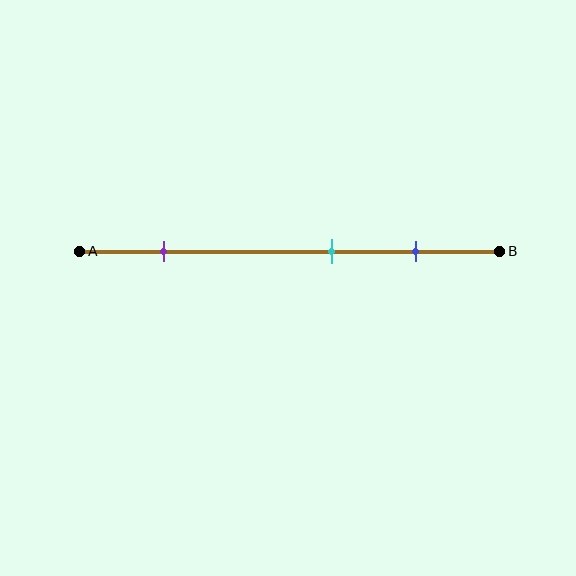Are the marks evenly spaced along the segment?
No, the marks are not evenly spaced.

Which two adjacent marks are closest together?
The cyan and blue marks are the closest adjacent pair.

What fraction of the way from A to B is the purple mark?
The purple mark is approximately 20% (0.2) of the way from A to B.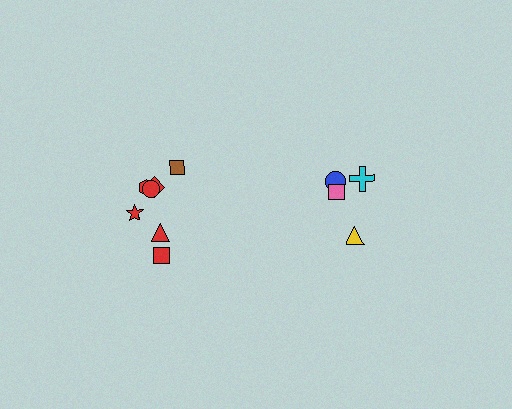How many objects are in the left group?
There are 7 objects.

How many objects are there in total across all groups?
There are 11 objects.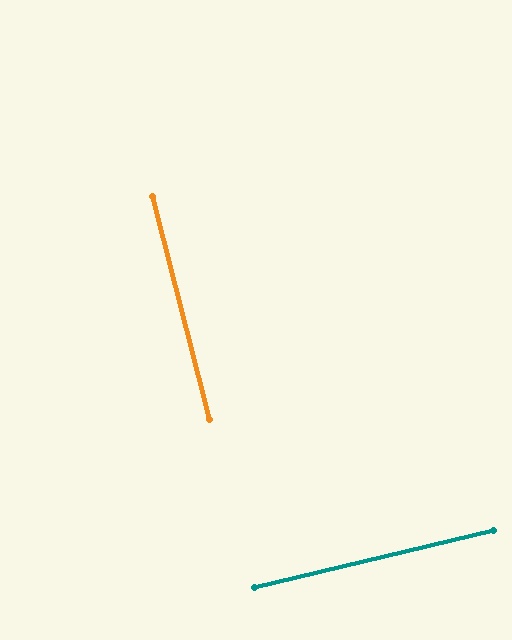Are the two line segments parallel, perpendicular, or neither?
Perpendicular — they meet at approximately 89°.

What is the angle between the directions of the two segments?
Approximately 89 degrees.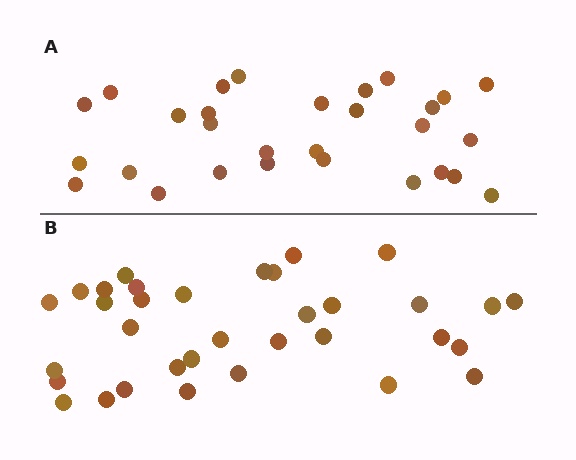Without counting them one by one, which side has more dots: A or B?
Region B (the bottom region) has more dots.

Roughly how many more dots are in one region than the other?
Region B has about 5 more dots than region A.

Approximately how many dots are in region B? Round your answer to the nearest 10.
About 30 dots. (The exact count is 34, which rounds to 30.)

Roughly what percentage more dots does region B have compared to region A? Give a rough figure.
About 15% more.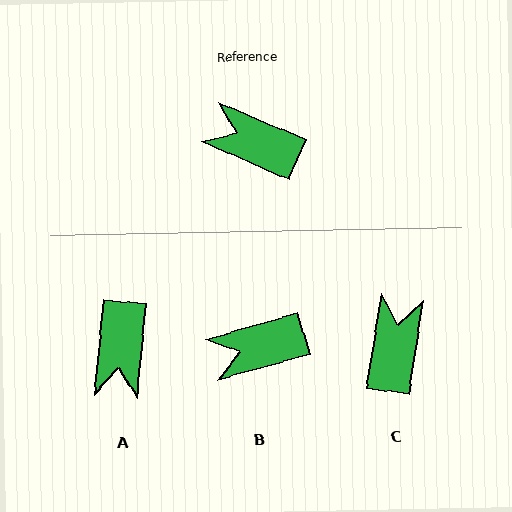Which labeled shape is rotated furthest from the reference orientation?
A, about 108 degrees away.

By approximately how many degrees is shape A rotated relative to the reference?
Approximately 108 degrees counter-clockwise.